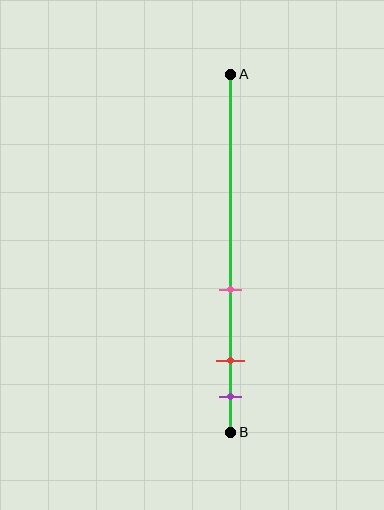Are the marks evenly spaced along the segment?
No, the marks are not evenly spaced.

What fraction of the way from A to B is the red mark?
The red mark is approximately 80% (0.8) of the way from A to B.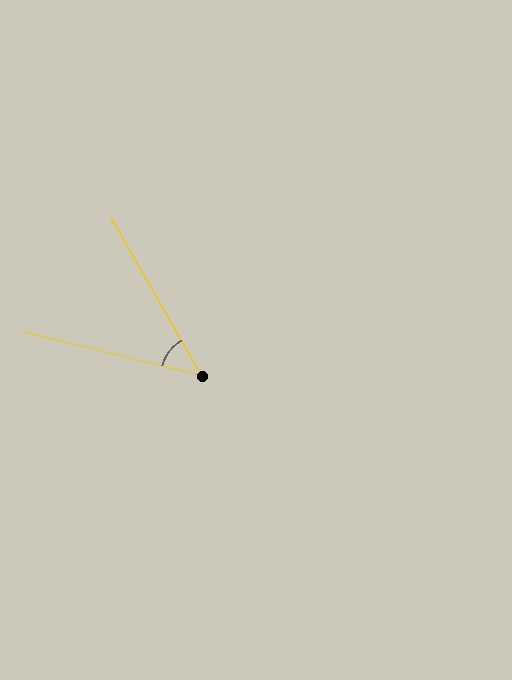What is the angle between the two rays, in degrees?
Approximately 46 degrees.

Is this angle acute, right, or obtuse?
It is acute.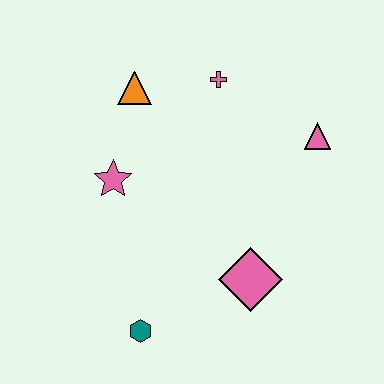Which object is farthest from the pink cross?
The teal hexagon is farthest from the pink cross.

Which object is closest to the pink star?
The orange triangle is closest to the pink star.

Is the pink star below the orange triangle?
Yes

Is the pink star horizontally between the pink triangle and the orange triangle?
No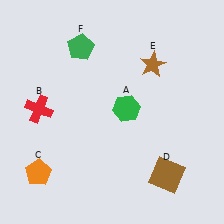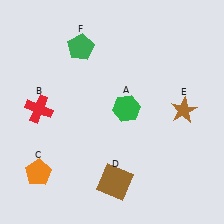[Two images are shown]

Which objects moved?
The objects that moved are: the brown square (D), the brown star (E).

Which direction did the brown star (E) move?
The brown star (E) moved down.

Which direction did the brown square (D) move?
The brown square (D) moved left.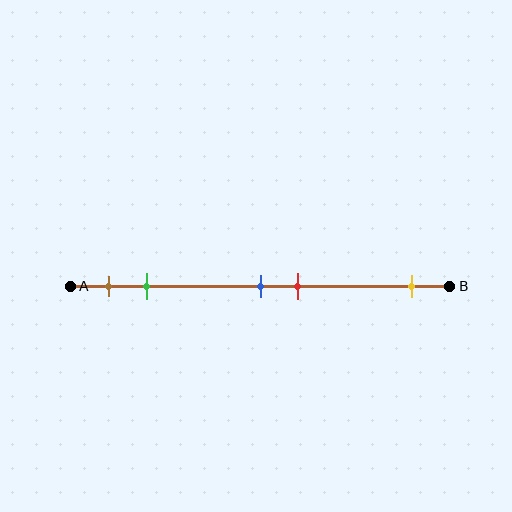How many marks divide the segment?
There are 5 marks dividing the segment.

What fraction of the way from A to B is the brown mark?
The brown mark is approximately 10% (0.1) of the way from A to B.